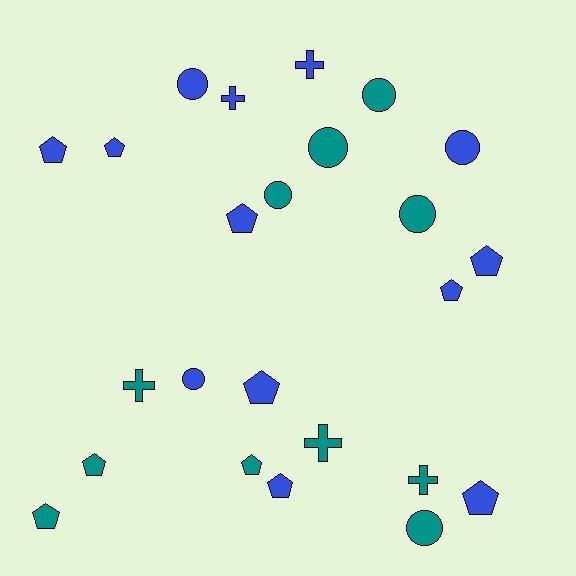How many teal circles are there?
There are 5 teal circles.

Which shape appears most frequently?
Pentagon, with 11 objects.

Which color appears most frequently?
Blue, with 13 objects.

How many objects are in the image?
There are 24 objects.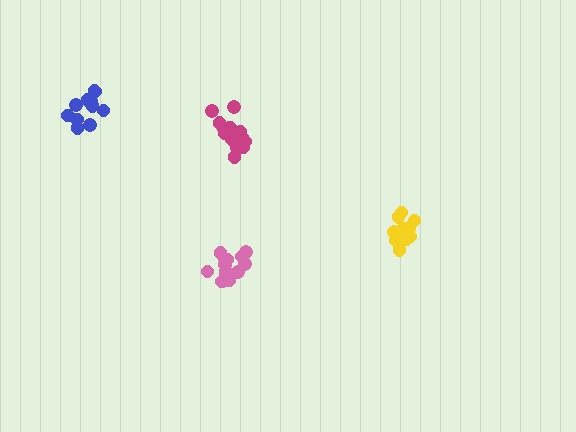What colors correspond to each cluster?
The clusters are colored: magenta, pink, yellow, blue.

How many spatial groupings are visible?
There are 4 spatial groupings.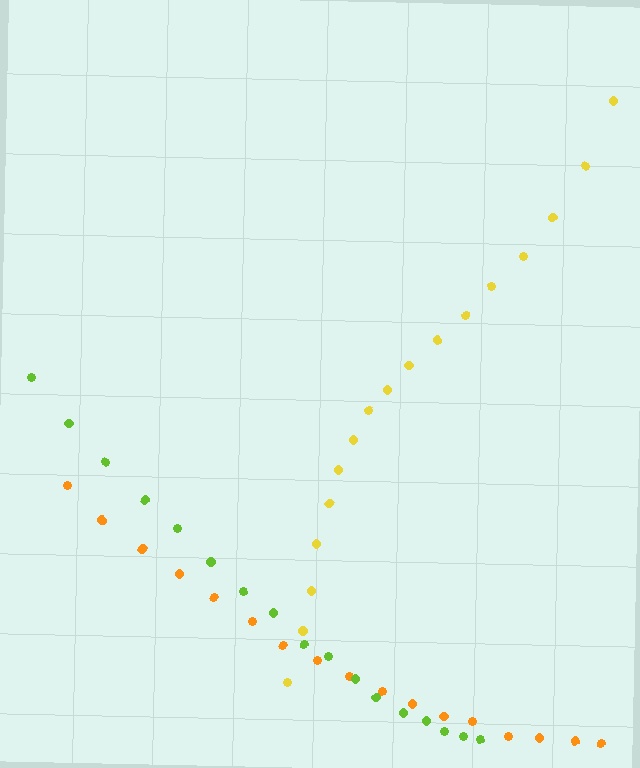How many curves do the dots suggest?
There are 3 distinct paths.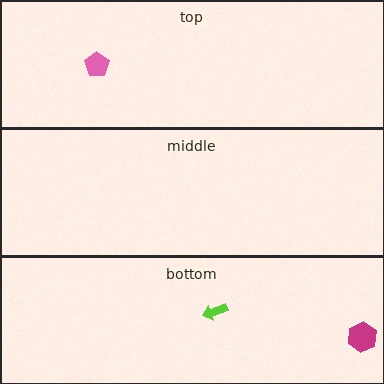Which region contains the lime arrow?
The bottom region.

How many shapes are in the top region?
1.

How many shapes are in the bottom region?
2.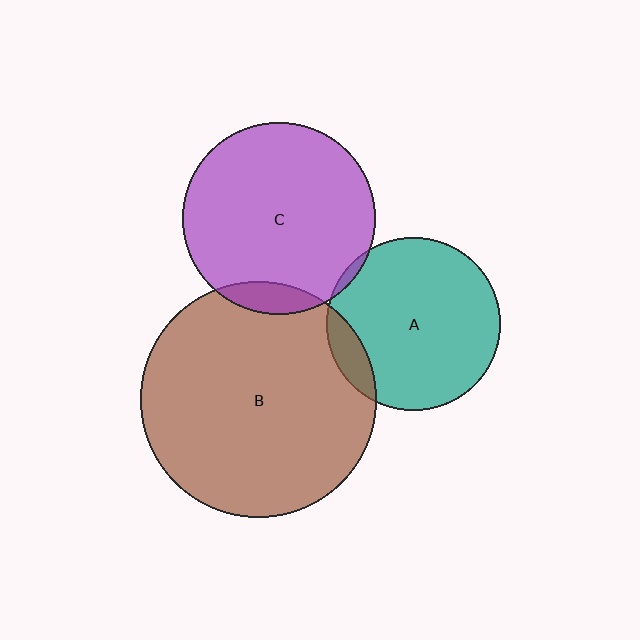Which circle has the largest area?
Circle B (brown).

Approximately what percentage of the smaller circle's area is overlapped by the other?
Approximately 10%.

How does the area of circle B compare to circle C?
Approximately 1.5 times.